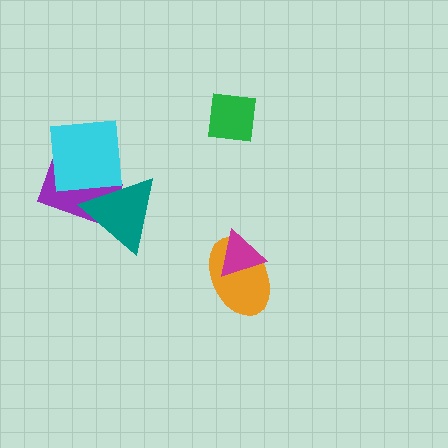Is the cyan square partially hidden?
Yes, it is partially covered by another shape.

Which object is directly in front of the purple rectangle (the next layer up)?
The cyan square is directly in front of the purple rectangle.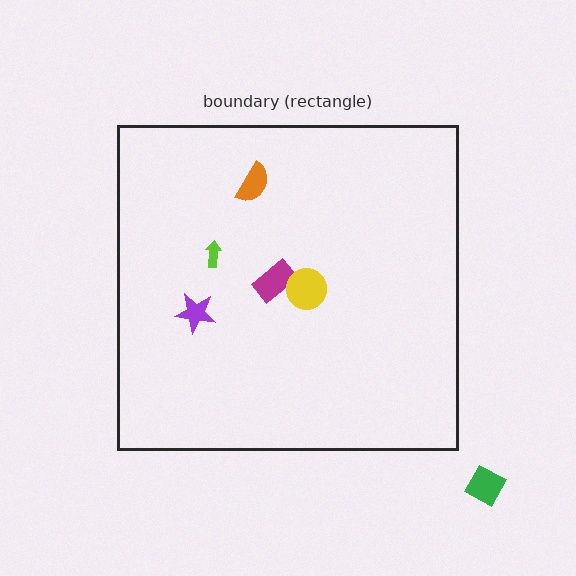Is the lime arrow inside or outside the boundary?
Inside.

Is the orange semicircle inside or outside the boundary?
Inside.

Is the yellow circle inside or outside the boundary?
Inside.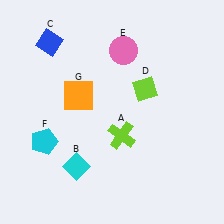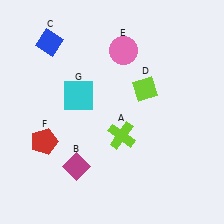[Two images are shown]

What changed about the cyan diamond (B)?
In Image 1, B is cyan. In Image 2, it changed to magenta.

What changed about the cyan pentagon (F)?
In Image 1, F is cyan. In Image 2, it changed to red.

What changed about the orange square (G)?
In Image 1, G is orange. In Image 2, it changed to cyan.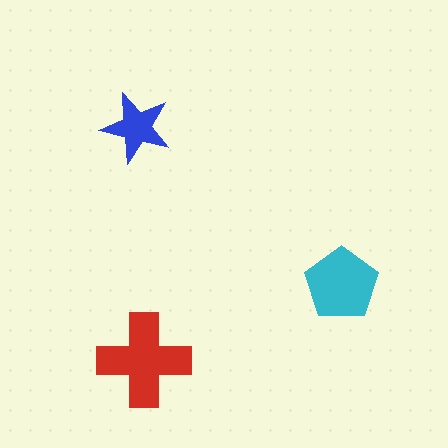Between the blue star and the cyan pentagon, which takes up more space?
The cyan pentagon.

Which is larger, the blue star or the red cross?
The red cross.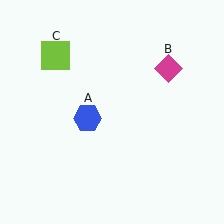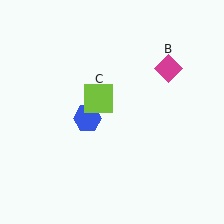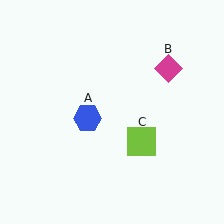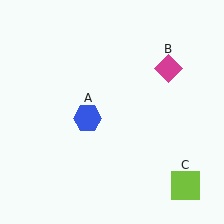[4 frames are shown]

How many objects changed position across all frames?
1 object changed position: lime square (object C).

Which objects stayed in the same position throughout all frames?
Blue hexagon (object A) and magenta diamond (object B) remained stationary.